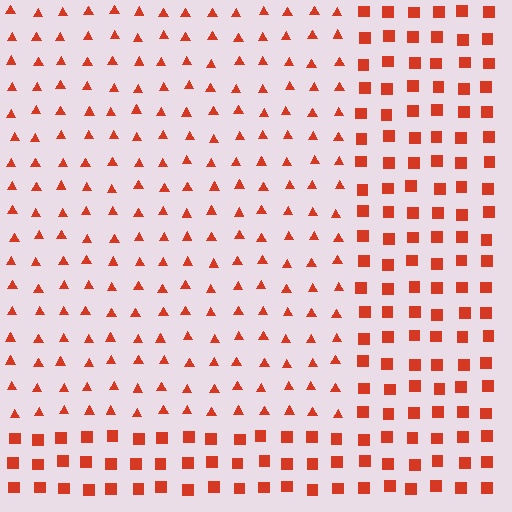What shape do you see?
I see a rectangle.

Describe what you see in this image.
The image is filled with small red elements arranged in a uniform grid. A rectangle-shaped region contains triangles, while the surrounding area contains squares. The boundary is defined purely by the change in element shape.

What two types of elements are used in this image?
The image uses triangles inside the rectangle region and squares outside it.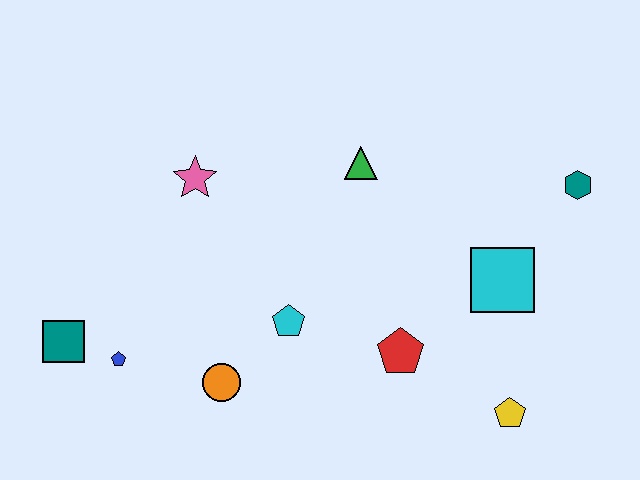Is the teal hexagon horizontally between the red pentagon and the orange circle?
No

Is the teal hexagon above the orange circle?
Yes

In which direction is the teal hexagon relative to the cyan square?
The teal hexagon is above the cyan square.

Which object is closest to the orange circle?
The cyan pentagon is closest to the orange circle.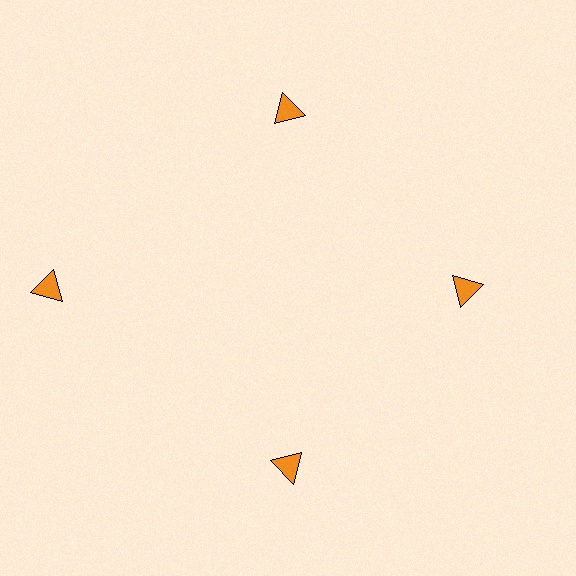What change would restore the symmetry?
The symmetry would be restored by moving it inward, back onto the ring so that all 4 triangles sit at equal angles and equal distance from the center.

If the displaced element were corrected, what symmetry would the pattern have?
It would have 4-fold rotational symmetry — the pattern would map onto itself every 90 degrees.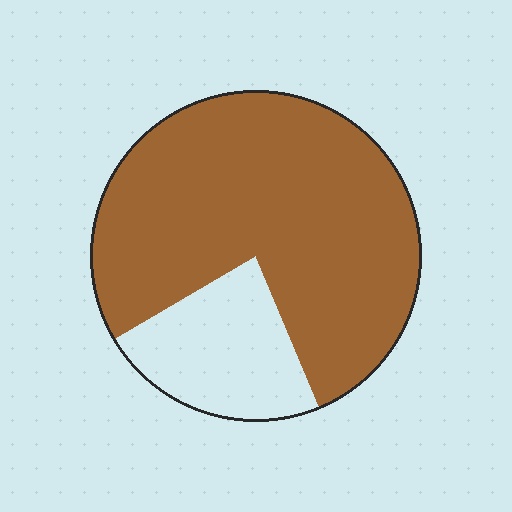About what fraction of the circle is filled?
About three quarters (3/4).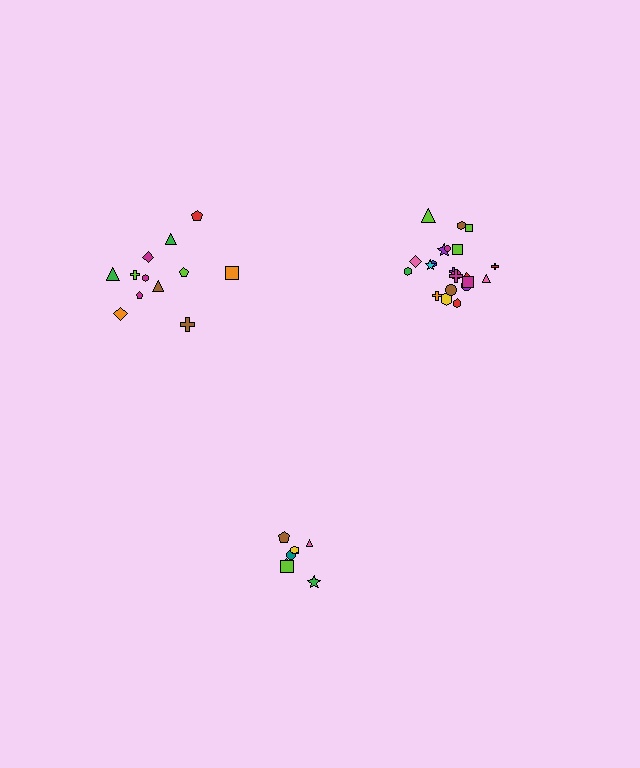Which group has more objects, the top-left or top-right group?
The top-right group.